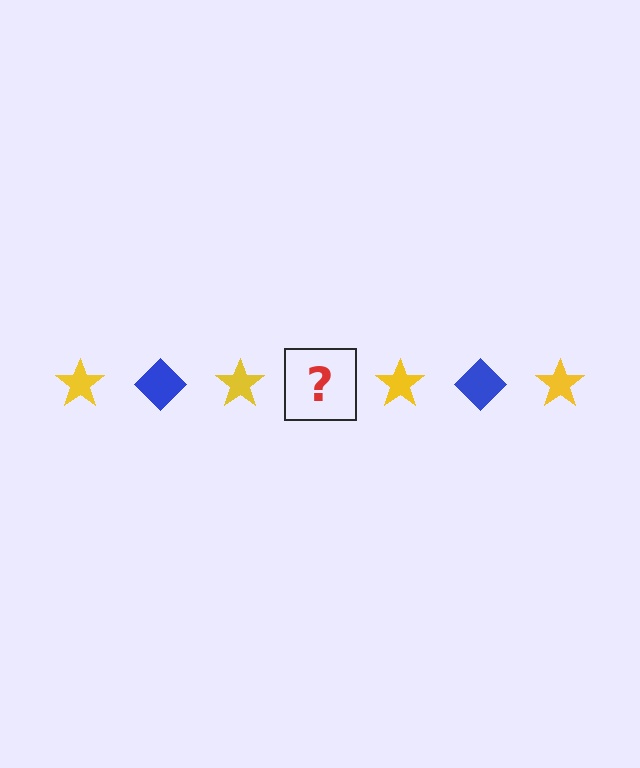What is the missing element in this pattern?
The missing element is a blue diamond.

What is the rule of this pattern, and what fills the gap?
The rule is that the pattern alternates between yellow star and blue diamond. The gap should be filled with a blue diamond.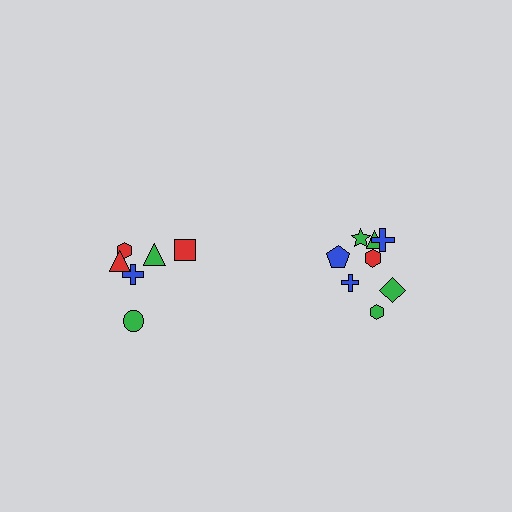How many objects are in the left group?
There are 6 objects.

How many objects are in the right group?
There are 8 objects.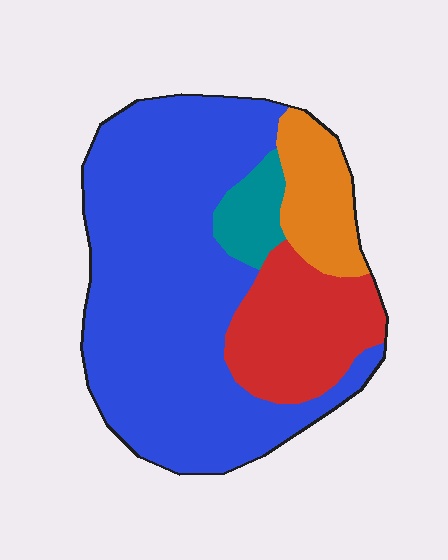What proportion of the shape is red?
Red takes up about one fifth (1/5) of the shape.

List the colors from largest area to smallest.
From largest to smallest: blue, red, orange, teal.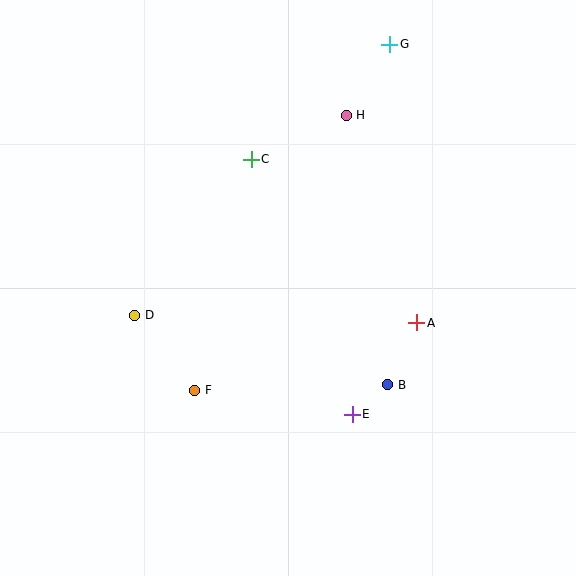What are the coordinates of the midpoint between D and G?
The midpoint between D and G is at (262, 180).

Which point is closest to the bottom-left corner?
Point F is closest to the bottom-left corner.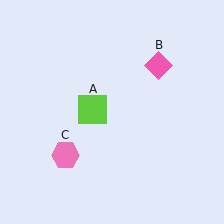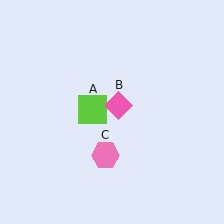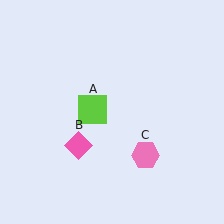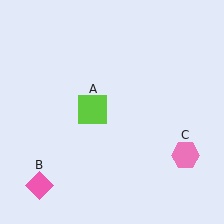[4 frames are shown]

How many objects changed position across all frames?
2 objects changed position: pink diamond (object B), pink hexagon (object C).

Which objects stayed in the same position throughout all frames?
Lime square (object A) remained stationary.